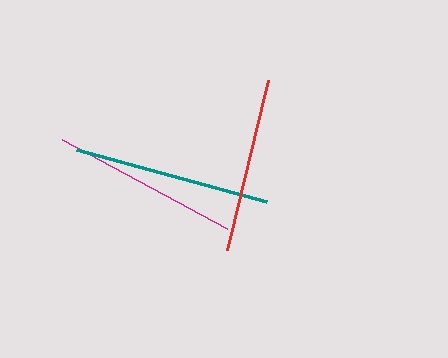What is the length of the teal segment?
The teal segment is approximately 197 pixels long.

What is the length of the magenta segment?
The magenta segment is approximately 187 pixels long.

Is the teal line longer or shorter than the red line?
The teal line is longer than the red line.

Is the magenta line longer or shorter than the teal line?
The teal line is longer than the magenta line.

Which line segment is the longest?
The teal line is the longest at approximately 197 pixels.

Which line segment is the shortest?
The red line is the shortest at approximately 175 pixels.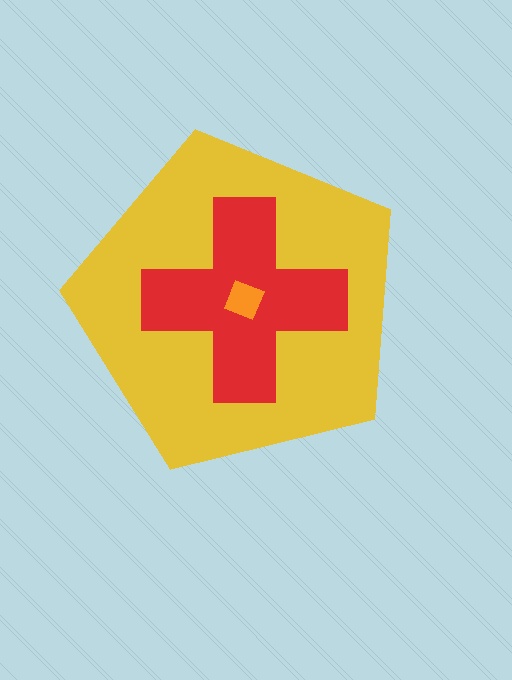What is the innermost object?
The orange diamond.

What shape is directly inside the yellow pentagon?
The red cross.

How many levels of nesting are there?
3.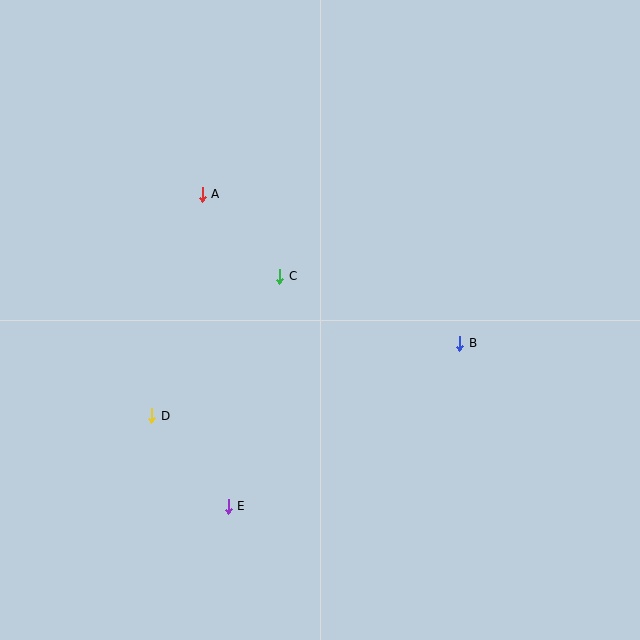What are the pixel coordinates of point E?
Point E is at (228, 506).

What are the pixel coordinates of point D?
Point D is at (152, 416).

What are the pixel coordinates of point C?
Point C is at (279, 276).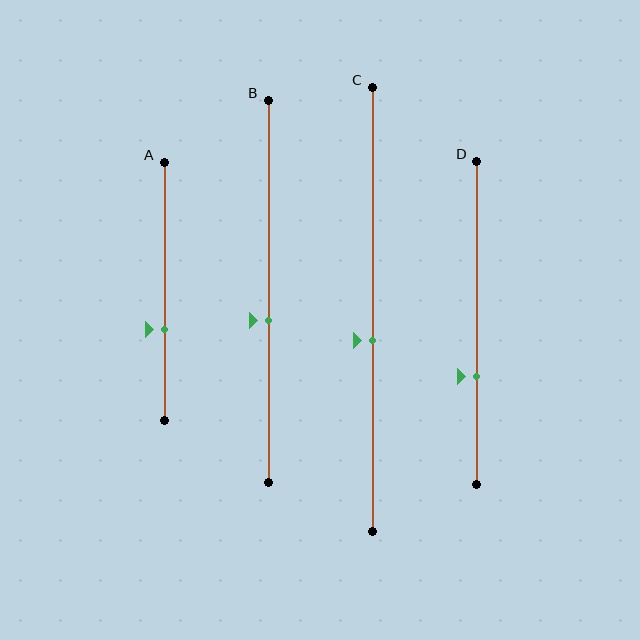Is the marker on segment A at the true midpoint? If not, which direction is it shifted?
No, the marker on segment A is shifted downward by about 15% of the segment length.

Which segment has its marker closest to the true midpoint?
Segment C has its marker closest to the true midpoint.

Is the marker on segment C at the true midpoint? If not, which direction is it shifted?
No, the marker on segment C is shifted downward by about 7% of the segment length.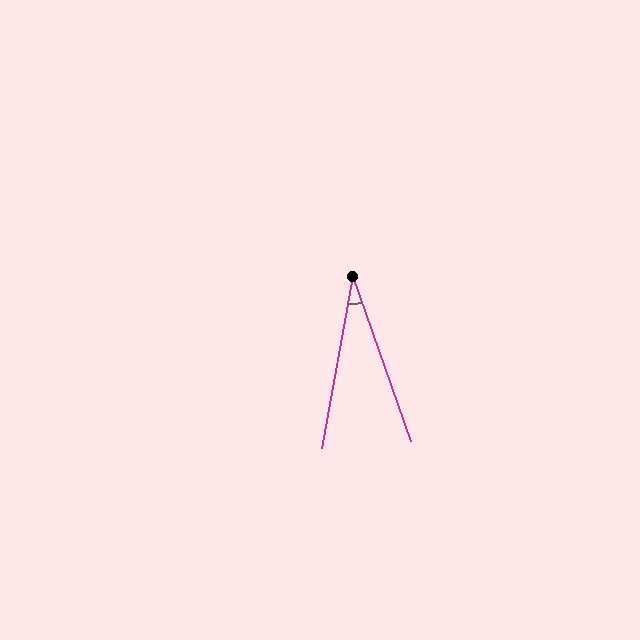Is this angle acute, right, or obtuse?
It is acute.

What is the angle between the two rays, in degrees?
Approximately 30 degrees.